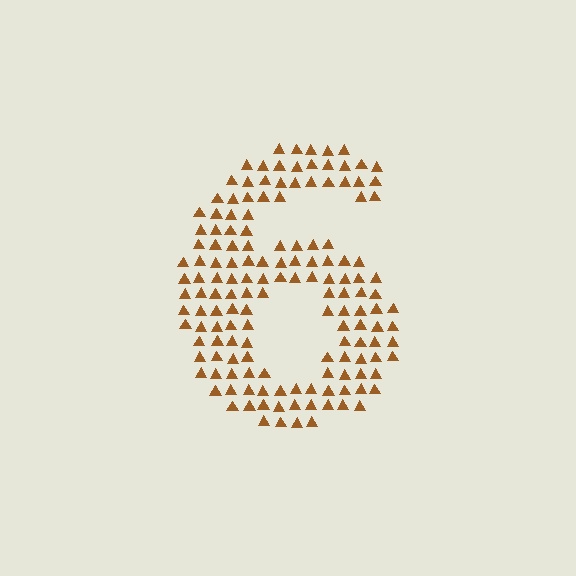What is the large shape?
The large shape is the digit 6.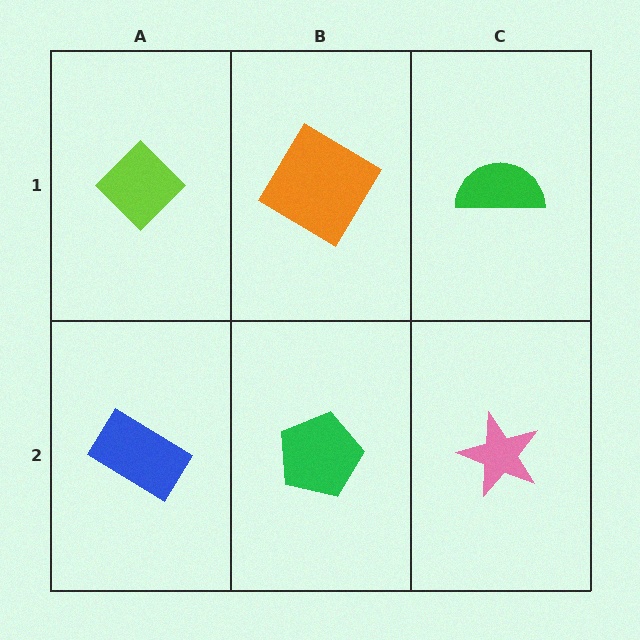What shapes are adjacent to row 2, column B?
An orange diamond (row 1, column B), a blue rectangle (row 2, column A), a pink star (row 2, column C).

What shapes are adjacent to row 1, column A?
A blue rectangle (row 2, column A), an orange diamond (row 1, column B).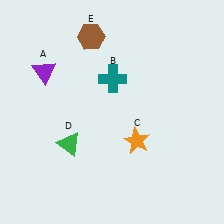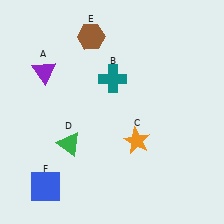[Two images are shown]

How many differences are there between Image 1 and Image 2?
There is 1 difference between the two images.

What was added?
A blue square (F) was added in Image 2.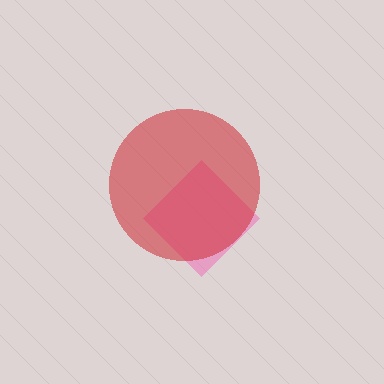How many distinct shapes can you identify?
There are 2 distinct shapes: a pink diamond, a red circle.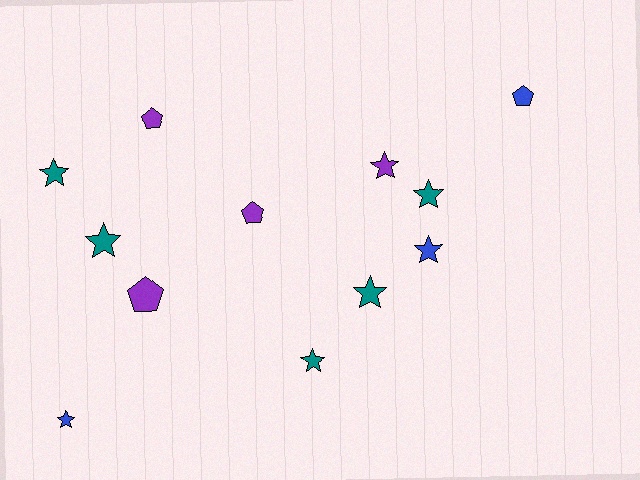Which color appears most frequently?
Teal, with 5 objects.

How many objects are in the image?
There are 12 objects.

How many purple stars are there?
There is 1 purple star.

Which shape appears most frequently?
Star, with 8 objects.